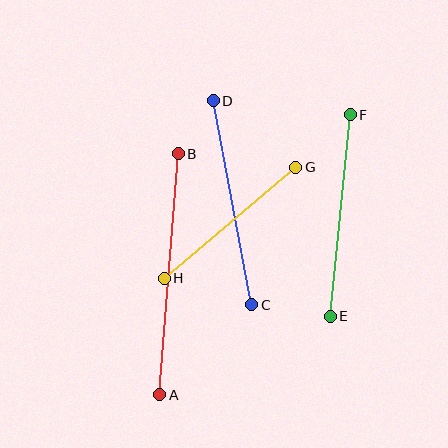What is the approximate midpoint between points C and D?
The midpoint is at approximately (233, 203) pixels.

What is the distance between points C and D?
The distance is approximately 208 pixels.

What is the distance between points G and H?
The distance is approximately 172 pixels.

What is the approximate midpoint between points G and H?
The midpoint is at approximately (230, 223) pixels.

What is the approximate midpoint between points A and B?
The midpoint is at approximately (169, 274) pixels.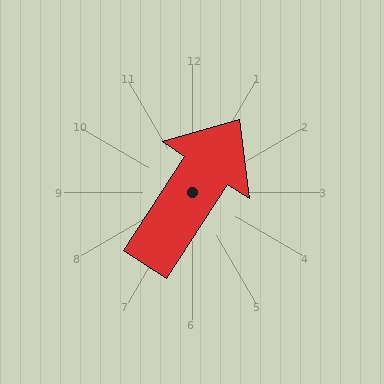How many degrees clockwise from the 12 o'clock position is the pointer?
Approximately 33 degrees.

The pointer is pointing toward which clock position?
Roughly 1 o'clock.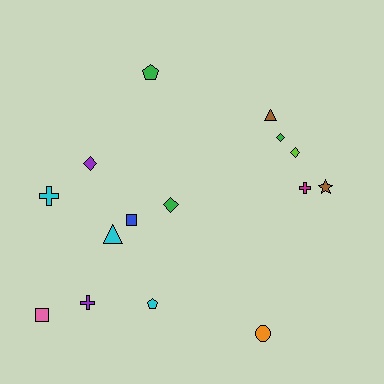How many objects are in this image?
There are 15 objects.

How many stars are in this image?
There is 1 star.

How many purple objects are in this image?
There are 2 purple objects.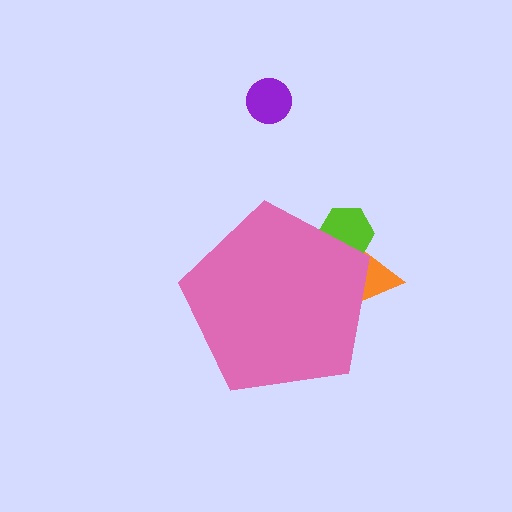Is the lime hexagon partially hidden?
Yes, the lime hexagon is partially hidden behind the pink pentagon.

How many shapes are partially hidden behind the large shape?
2 shapes are partially hidden.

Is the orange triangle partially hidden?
Yes, the orange triangle is partially hidden behind the pink pentagon.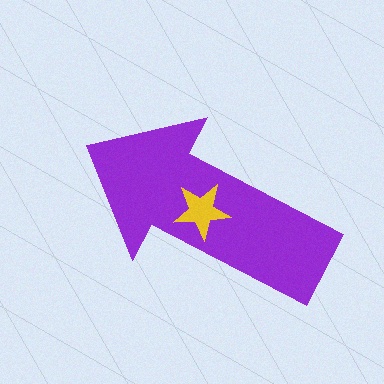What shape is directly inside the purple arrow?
The yellow star.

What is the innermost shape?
The yellow star.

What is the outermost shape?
The purple arrow.